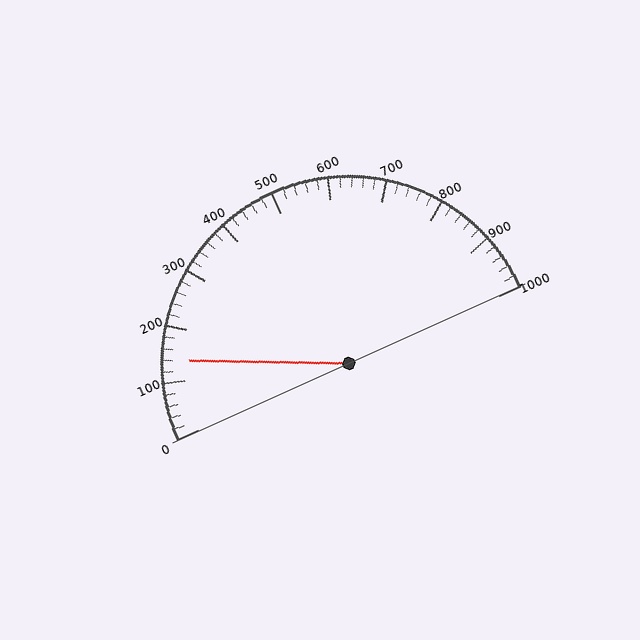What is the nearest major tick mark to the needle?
The nearest major tick mark is 100.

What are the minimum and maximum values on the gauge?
The gauge ranges from 0 to 1000.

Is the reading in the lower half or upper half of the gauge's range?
The reading is in the lower half of the range (0 to 1000).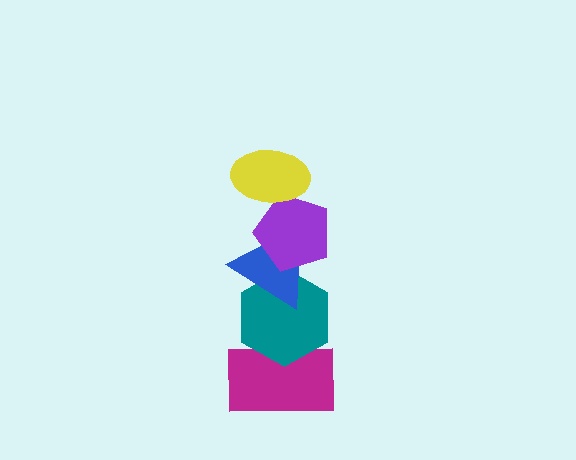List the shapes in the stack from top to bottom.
From top to bottom: the yellow ellipse, the purple pentagon, the blue triangle, the teal hexagon, the magenta rectangle.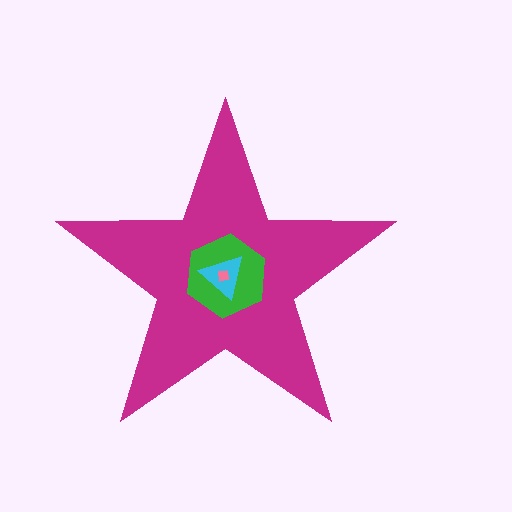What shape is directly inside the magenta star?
The green hexagon.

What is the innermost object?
The pink square.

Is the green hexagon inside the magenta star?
Yes.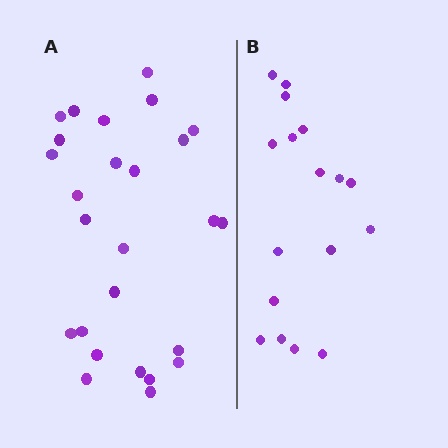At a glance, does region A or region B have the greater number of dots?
Region A (the left region) has more dots.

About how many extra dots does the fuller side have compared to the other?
Region A has roughly 8 or so more dots than region B.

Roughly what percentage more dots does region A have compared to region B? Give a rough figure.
About 55% more.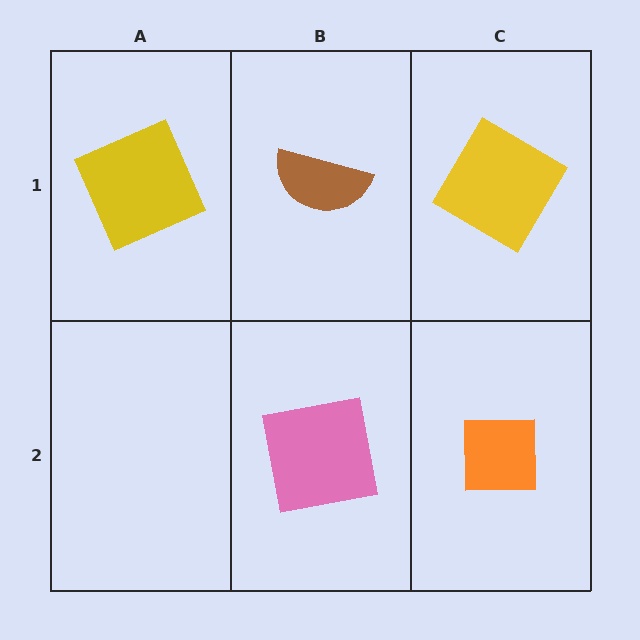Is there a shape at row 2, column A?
No, that cell is empty.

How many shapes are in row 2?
2 shapes.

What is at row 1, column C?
A yellow diamond.